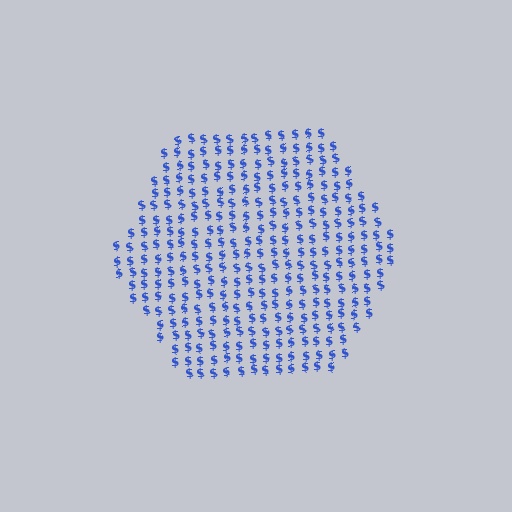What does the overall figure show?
The overall figure shows a hexagon.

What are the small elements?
The small elements are dollar signs.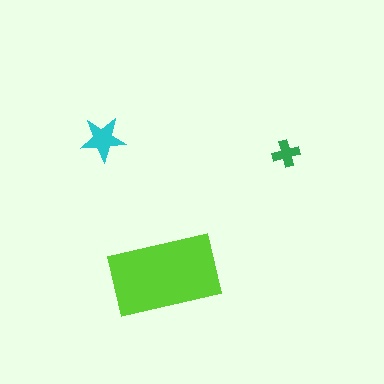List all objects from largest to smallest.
The lime rectangle, the cyan star, the green cross.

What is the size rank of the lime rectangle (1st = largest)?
1st.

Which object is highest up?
The cyan star is topmost.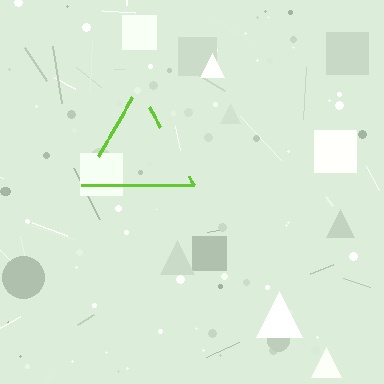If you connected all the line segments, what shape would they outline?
They would outline a triangle.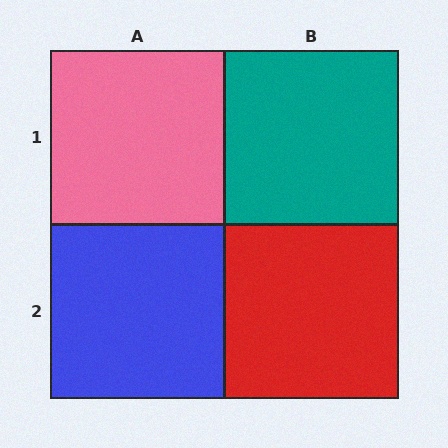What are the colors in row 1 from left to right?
Pink, teal.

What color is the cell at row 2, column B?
Red.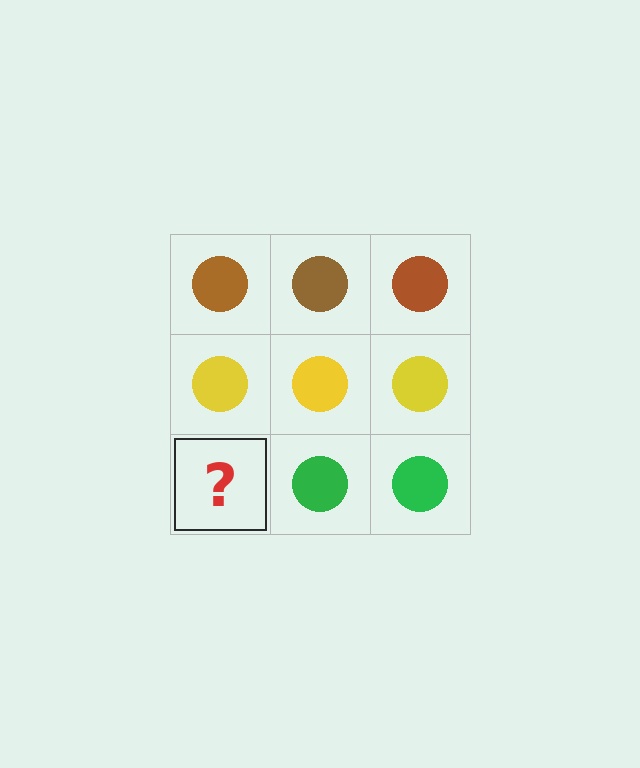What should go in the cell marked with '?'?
The missing cell should contain a green circle.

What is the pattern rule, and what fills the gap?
The rule is that each row has a consistent color. The gap should be filled with a green circle.